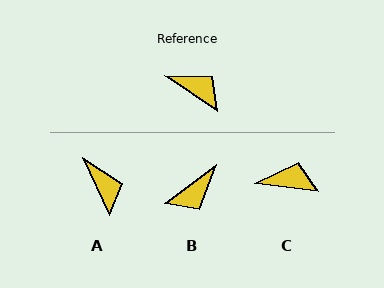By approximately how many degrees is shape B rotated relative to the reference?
Approximately 110 degrees clockwise.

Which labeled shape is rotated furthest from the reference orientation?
B, about 110 degrees away.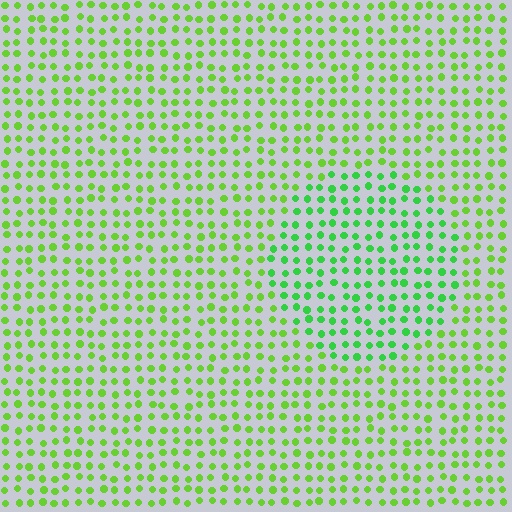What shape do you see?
I see a circle.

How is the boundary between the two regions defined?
The boundary is defined purely by a slight shift in hue (about 27 degrees). Spacing, size, and orientation are identical on both sides.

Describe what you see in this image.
The image is filled with small lime elements in a uniform arrangement. A circle-shaped region is visible where the elements are tinted to a slightly different hue, forming a subtle color boundary.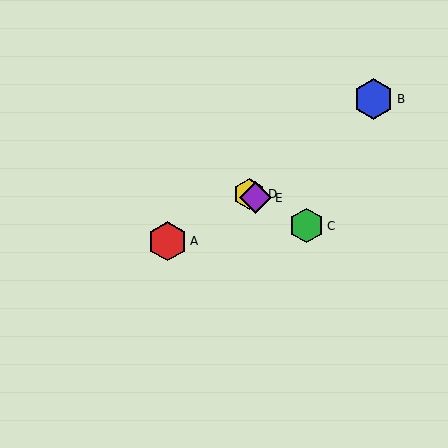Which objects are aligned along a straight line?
Objects C, D, E are aligned along a straight line.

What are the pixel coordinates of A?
Object A is at (167, 241).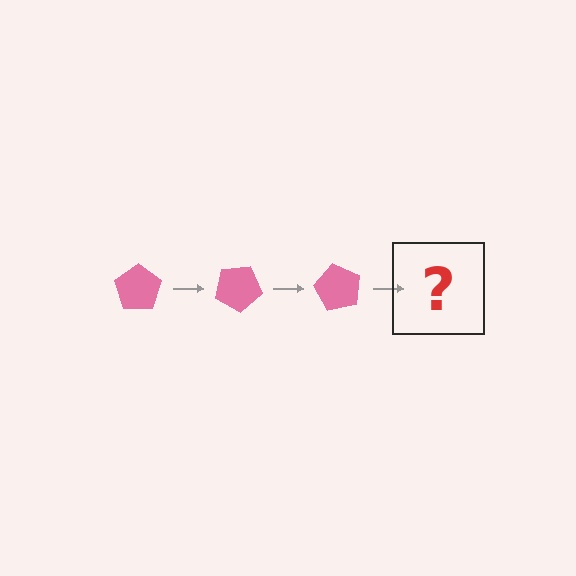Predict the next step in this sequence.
The next step is a pink pentagon rotated 90 degrees.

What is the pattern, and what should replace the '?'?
The pattern is that the pentagon rotates 30 degrees each step. The '?' should be a pink pentagon rotated 90 degrees.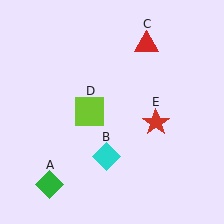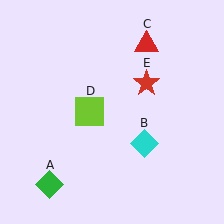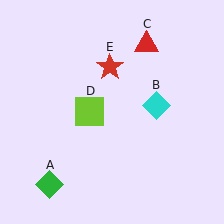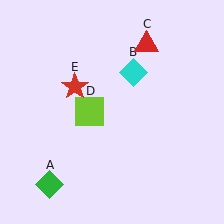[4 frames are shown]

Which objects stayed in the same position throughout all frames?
Green diamond (object A) and red triangle (object C) and lime square (object D) remained stationary.